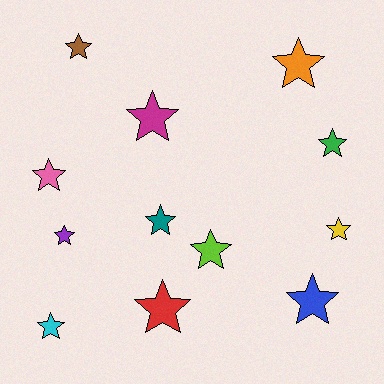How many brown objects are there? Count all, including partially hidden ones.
There is 1 brown object.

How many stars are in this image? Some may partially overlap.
There are 12 stars.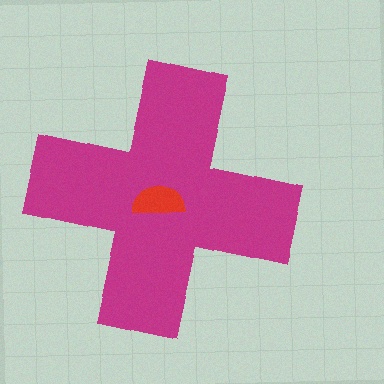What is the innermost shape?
The red semicircle.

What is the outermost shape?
The magenta cross.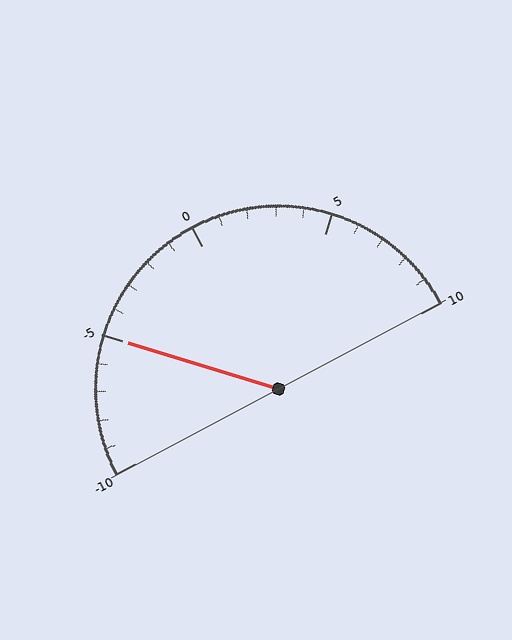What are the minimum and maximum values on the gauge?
The gauge ranges from -10 to 10.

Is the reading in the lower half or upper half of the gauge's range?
The reading is in the lower half of the range (-10 to 10).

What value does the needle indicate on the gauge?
The needle indicates approximately -5.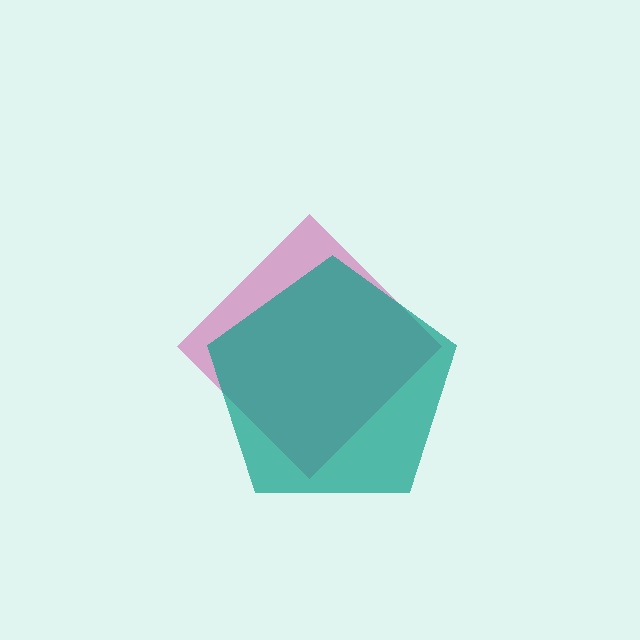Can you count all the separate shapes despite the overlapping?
Yes, there are 2 separate shapes.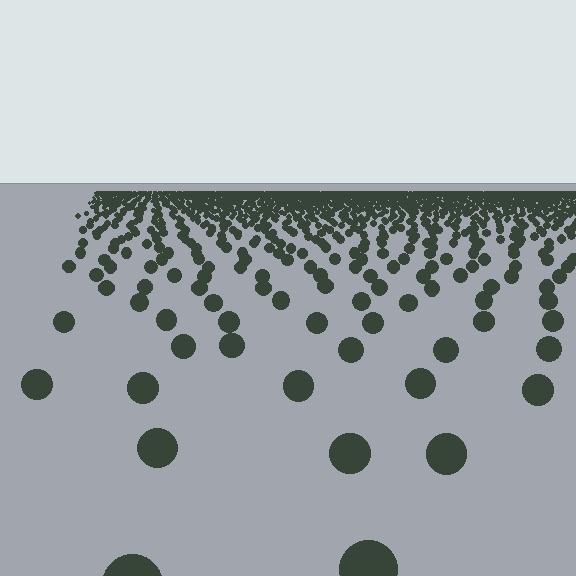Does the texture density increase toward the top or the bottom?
Density increases toward the top.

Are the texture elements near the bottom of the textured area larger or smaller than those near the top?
Larger. Near the bottom, elements are closer to the viewer and appear at a bigger on-screen size.